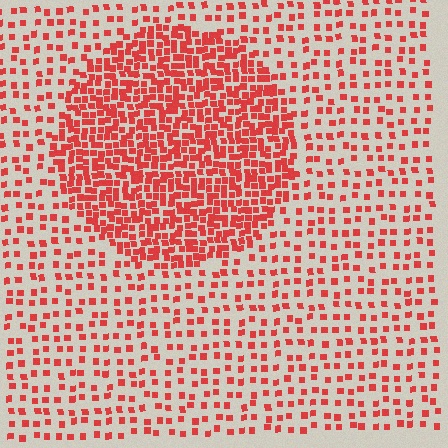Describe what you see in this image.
The image contains small red elements arranged at two different densities. A circle-shaped region is visible where the elements are more densely packed than the surrounding area.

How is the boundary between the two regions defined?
The boundary is defined by a change in element density (approximately 2.5x ratio). All elements are the same color, size, and shape.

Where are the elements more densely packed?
The elements are more densely packed inside the circle boundary.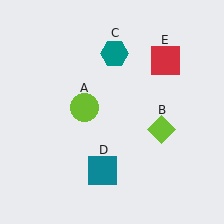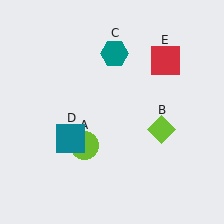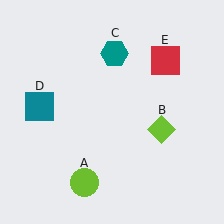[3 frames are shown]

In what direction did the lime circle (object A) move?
The lime circle (object A) moved down.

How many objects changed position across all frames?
2 objects changed position: lime circle (object A), teal square (object D).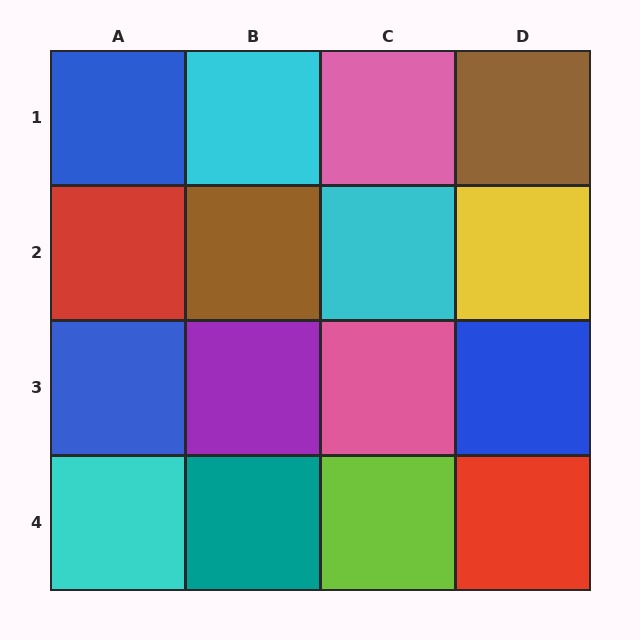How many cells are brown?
2 cells are brown.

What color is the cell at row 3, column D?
Blue.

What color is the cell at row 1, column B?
Cyan.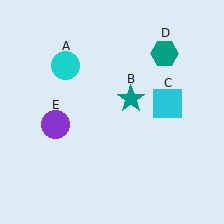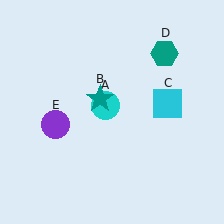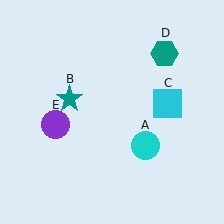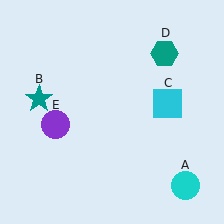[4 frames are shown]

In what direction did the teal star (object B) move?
The teal star (object B) moved left.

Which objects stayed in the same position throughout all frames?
Cyan square (object C) and teal hexagon (object D) and purple circle (object E) remained stationary.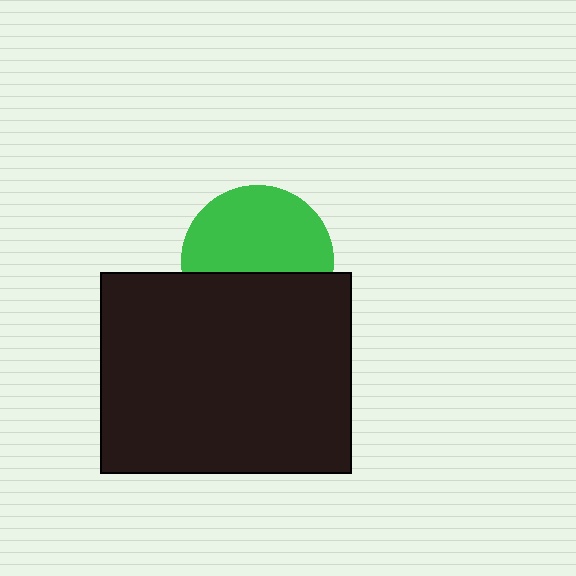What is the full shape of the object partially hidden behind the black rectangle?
The partially hidden object is a green circle.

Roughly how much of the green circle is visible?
About half of it is visible (roughly 58%).